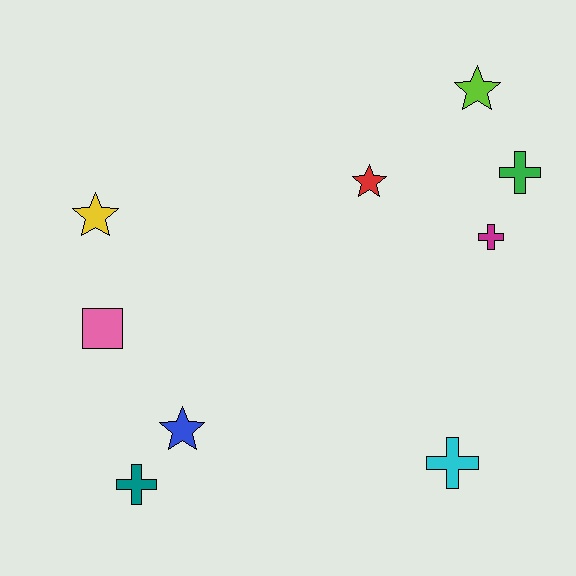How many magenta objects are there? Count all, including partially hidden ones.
There is 1 magenta object.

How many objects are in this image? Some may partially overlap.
There are 9 objects.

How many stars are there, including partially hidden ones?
There are 4 stars.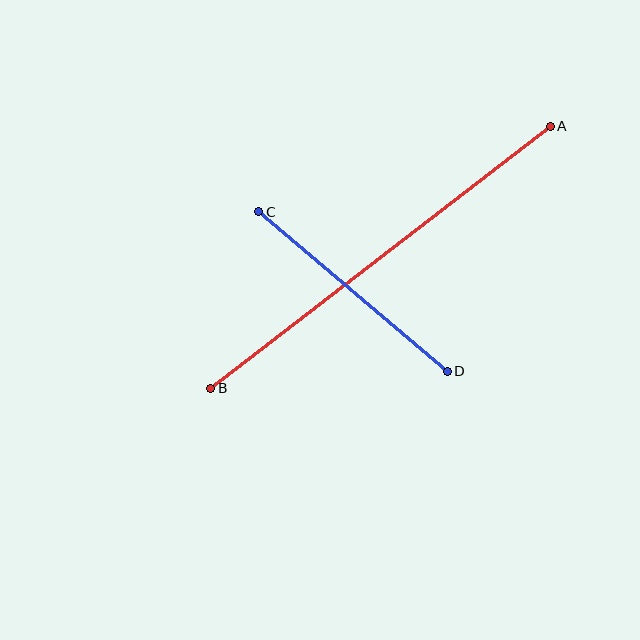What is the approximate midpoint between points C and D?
The midpoint is at approximately (353, 292) pixels.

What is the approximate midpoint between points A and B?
The midpoint is at approximately (381, 257) pixels.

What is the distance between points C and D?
The distance is approximately 247 pixels.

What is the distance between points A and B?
The distance is approximately 429 pixels.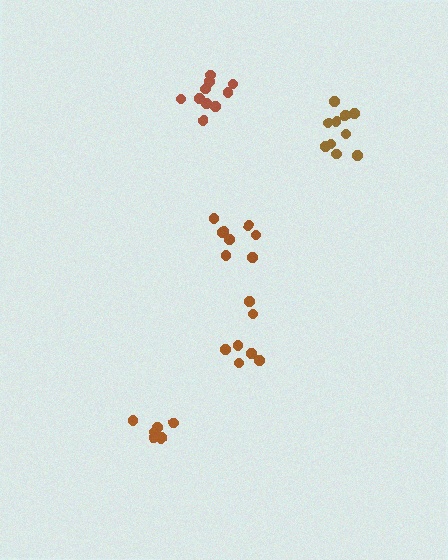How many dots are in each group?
Group 1: 7 dots, Group 2: 10 dots, Group 3: 10 dots, Group 4: 7 dots, Group 5: 8 dots (42 total).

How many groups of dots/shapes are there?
There are 5 groups.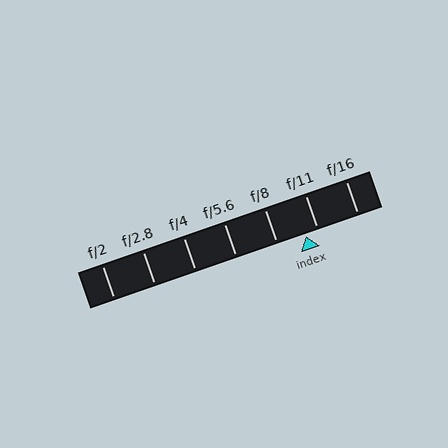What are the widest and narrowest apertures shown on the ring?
The widest aperture shown is f/2 and the narrowest is f/16.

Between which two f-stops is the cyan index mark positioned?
The index mark is between f/8 and f/11.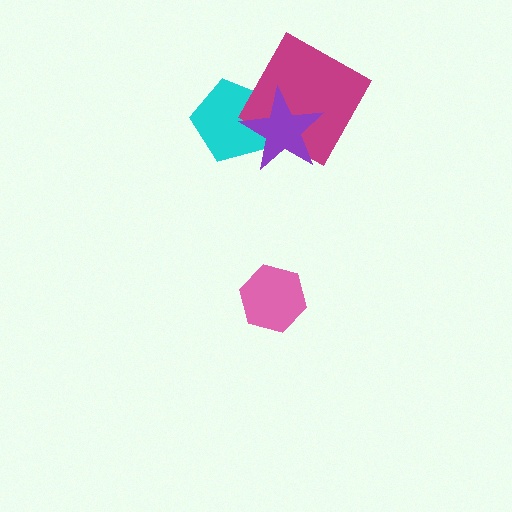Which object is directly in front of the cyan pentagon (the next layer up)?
The magenta square is directly in front of the cyan pentagon.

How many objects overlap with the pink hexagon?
0 objects overlap with the pink hexagon.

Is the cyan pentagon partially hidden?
Yes, it is partially covered by another shape.